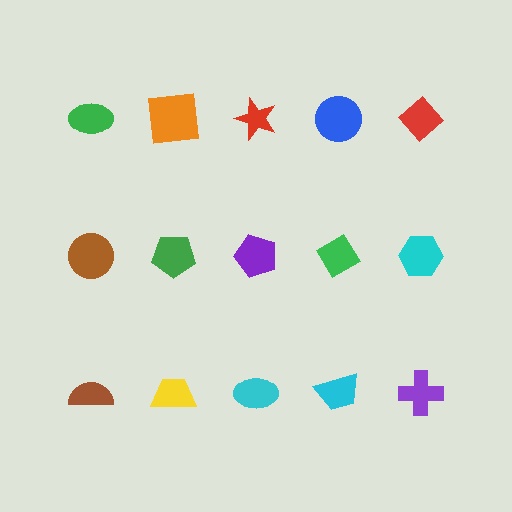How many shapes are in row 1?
5 shapes.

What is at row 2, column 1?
A brown circle.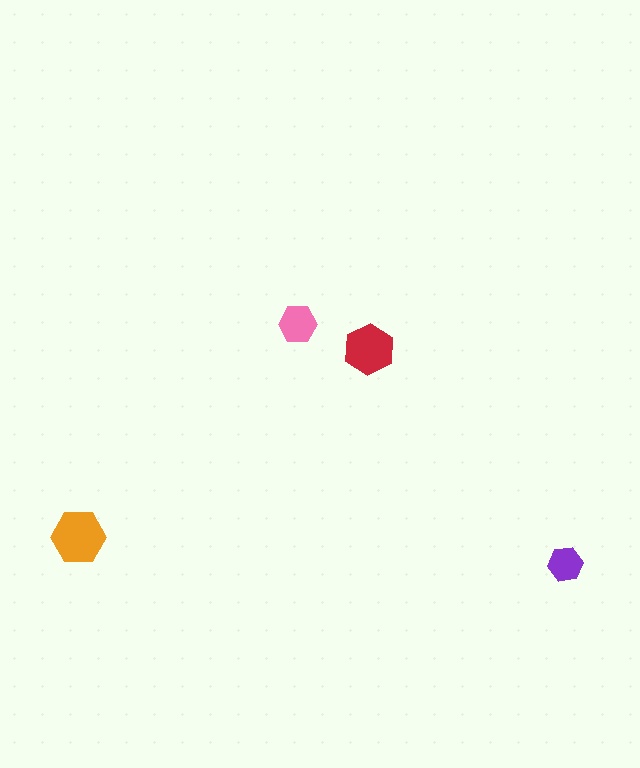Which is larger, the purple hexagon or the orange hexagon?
The orange one.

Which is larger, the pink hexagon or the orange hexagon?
The orange one.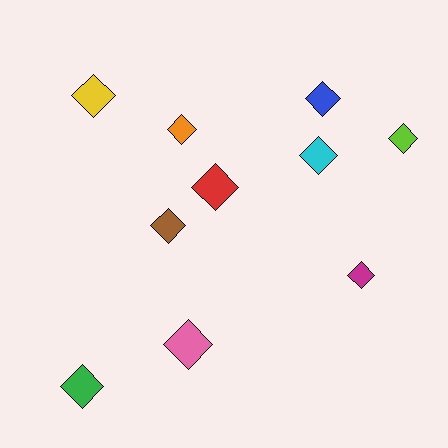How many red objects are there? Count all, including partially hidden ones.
There is 1 red object.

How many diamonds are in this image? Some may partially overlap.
There are 10 diamonds.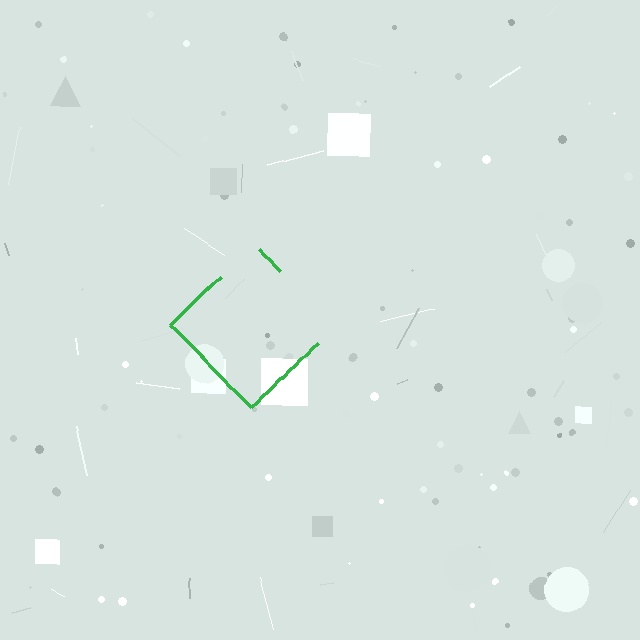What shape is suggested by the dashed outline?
The dashed outline suggests a diamond.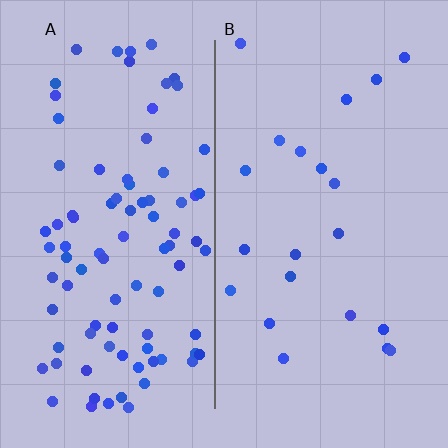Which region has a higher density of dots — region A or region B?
A (the left).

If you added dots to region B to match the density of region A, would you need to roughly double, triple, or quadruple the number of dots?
Approximately quadruple.